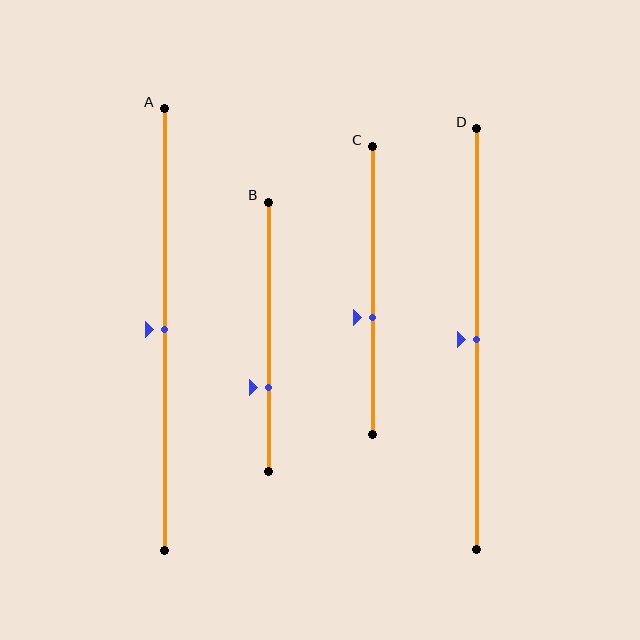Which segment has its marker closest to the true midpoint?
Segment A has its marker closest to the true midpoint.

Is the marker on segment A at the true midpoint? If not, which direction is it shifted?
Yes, the marker on segment A is at the true midpoint.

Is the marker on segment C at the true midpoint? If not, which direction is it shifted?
No, the marker on segment C is shifted downward by about 9% of the segment length.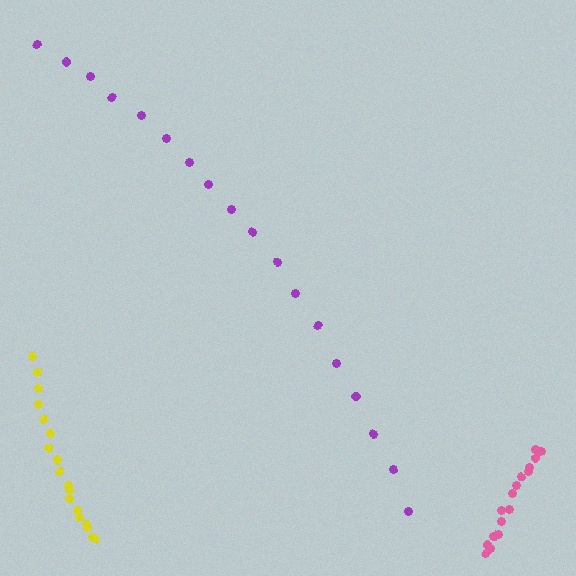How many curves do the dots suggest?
There are 3 distinct paths.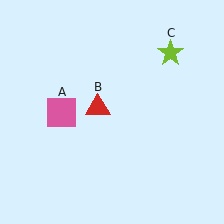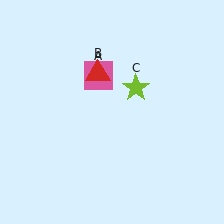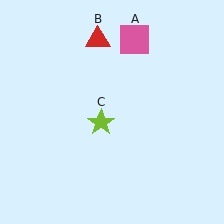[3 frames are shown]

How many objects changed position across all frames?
3 objects changed position: pink square (object A), red triangle (object B), lime star (object C).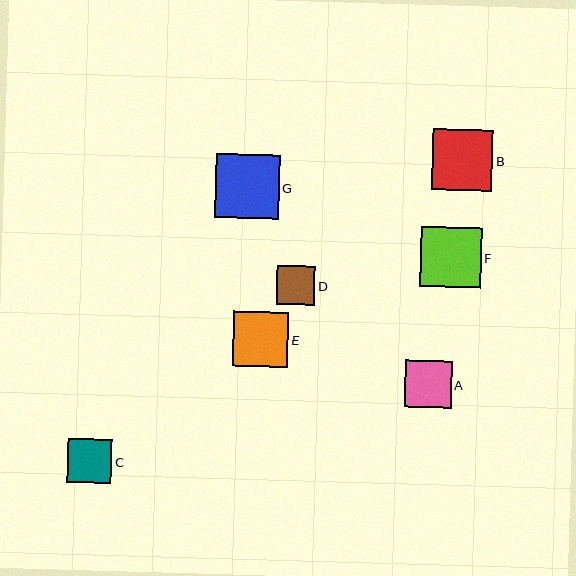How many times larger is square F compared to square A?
Square F is approximately 1.3 times the size of square A.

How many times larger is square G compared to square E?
Square G is approximately 1.2 times the size of square E.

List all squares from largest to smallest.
From largest to smallest: G, B, F, E, A, C, D.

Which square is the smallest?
Square D is the smallest with a size of approximately 39 pixels.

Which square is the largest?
Square G is the largest with a size of approximately 64 pixels.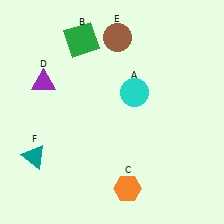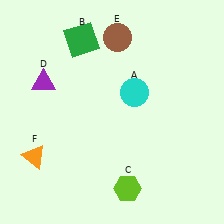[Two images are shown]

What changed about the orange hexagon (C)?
In Image 1, C is orange. In Image 2, it changed to lime.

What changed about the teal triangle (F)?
In Image 1, F is teal. In Image 2, it changed to orange.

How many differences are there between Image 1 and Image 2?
There are 2 differences between the two images.